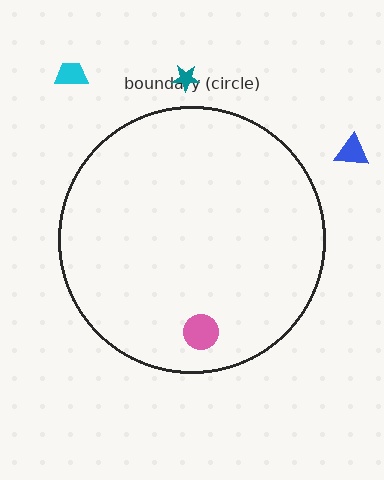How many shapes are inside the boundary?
1 inside, 3 outside.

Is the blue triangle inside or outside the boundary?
Outside.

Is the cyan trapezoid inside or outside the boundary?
Outside.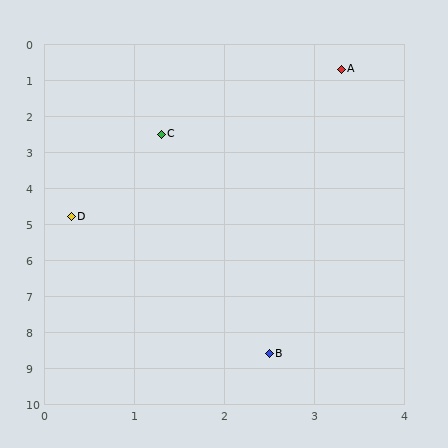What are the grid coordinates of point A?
Point A is at approximately (3.3, 0.7).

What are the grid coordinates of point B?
Point B is at approximately (2.5, 8.6).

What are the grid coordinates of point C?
Point C is at approximately (1.3, 2.5).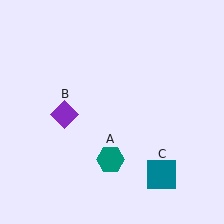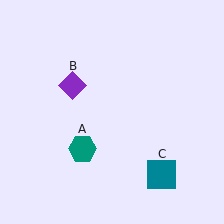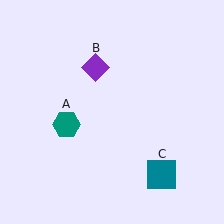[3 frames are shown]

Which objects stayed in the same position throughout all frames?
Teal square (object C) remained stationary.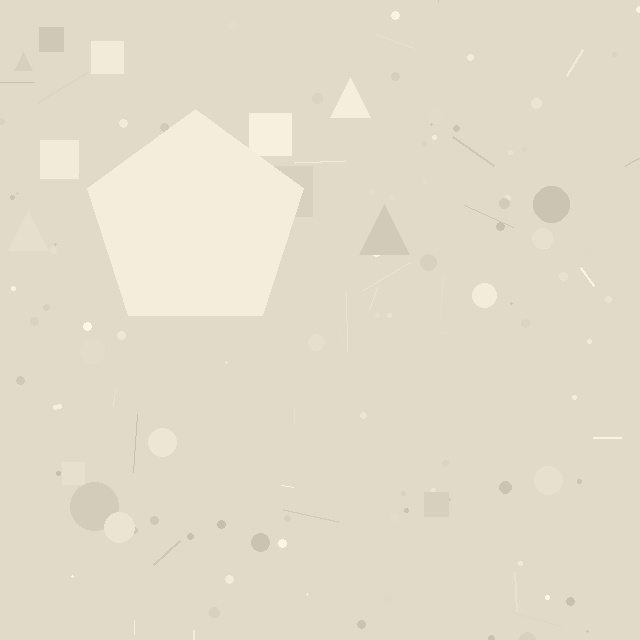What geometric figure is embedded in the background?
A pentagon is embedded in the background.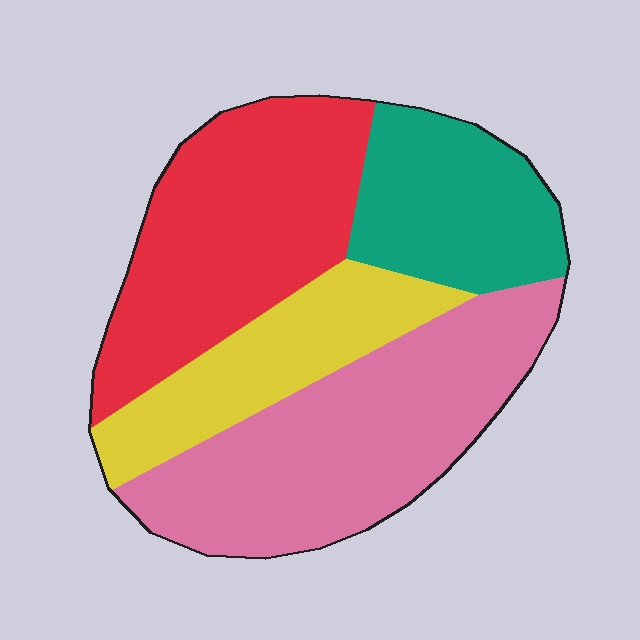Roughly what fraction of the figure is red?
Red covers around 30% of the figure.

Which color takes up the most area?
Pink, at roughly 35%.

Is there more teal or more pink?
Pink.